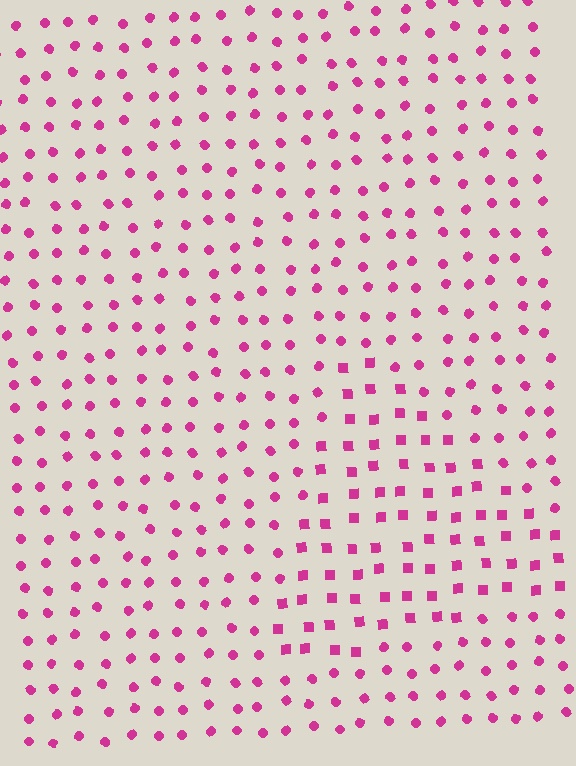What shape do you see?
I see a triangle.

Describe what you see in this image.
The image is filled with small magenta elements arranged in a uniform grid. A triangle-shaped region contains squares, while the surrounding area contains circles. The boundary is defined purely by the change in element shape.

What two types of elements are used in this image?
The image uses squares inside the triangle region and circles outside it.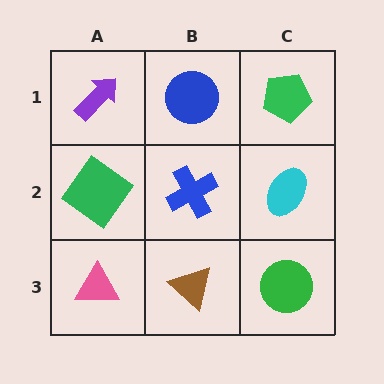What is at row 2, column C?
A cyan ellipse.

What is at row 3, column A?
A pink triangle.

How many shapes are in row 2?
3 shapes.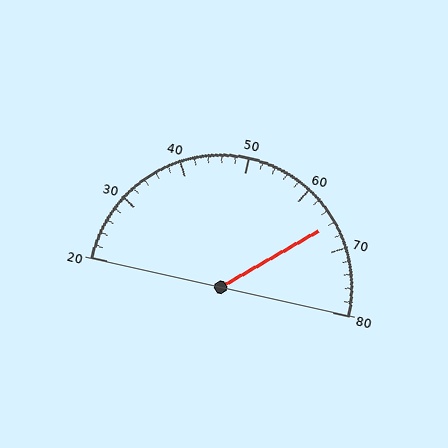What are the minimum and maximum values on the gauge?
The gauge ranges from 20 to 80.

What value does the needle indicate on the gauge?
The needle indicates approximately 66.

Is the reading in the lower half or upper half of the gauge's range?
The reading is in the upper half of the range (20 to 80).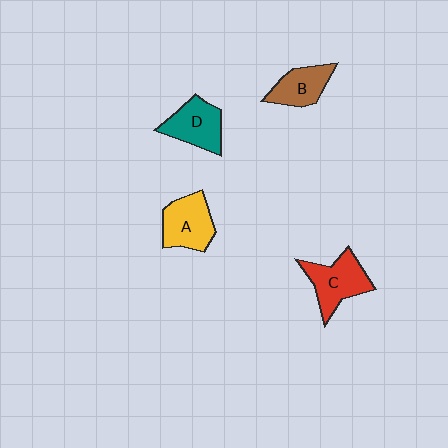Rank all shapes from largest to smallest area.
From largest to smallest: C (red), A (yellow), D (teal), B (brown).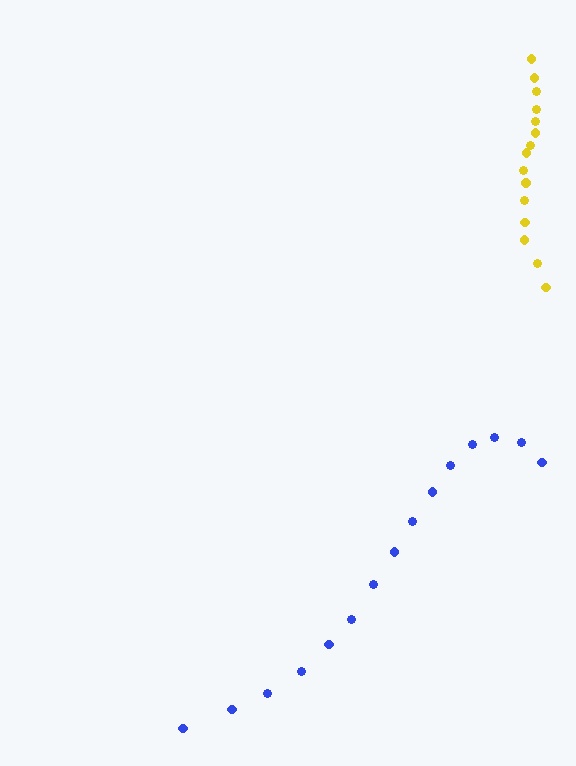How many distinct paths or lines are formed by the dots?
There are 2 distinct paths.